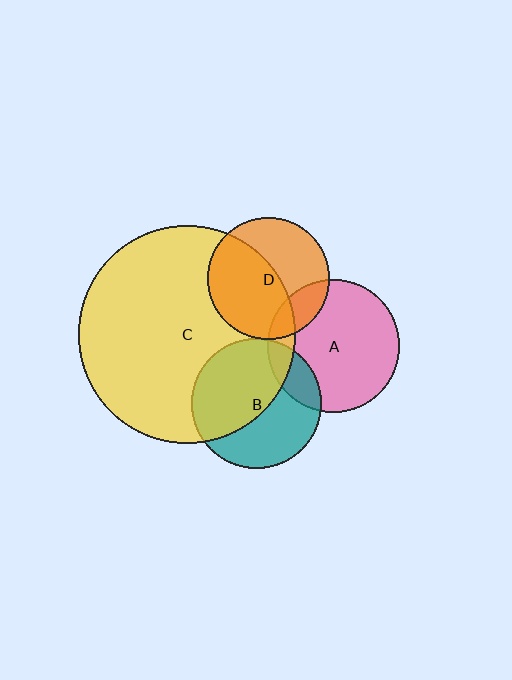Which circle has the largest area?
Circle C (yellow).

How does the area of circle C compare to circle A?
Approximately 2.7 times.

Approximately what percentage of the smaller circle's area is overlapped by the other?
Approximately 10%.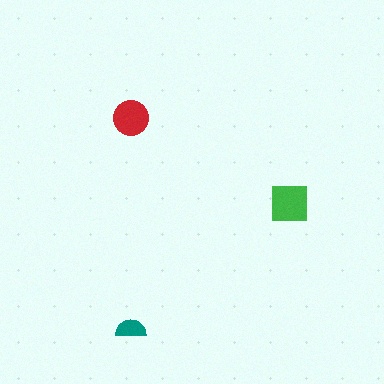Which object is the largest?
The green square.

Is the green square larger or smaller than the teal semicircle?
Larger.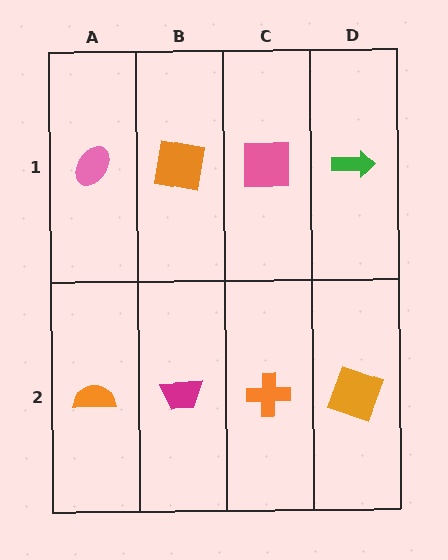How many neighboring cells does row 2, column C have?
3.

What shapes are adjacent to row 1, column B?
A magenta trapezoid (row 2, column B), a pink ellipse (row 1, column A), a pink square (row 1, column C).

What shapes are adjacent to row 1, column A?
An orange semicircle (row 2, column A), an orange square (row 1, column B).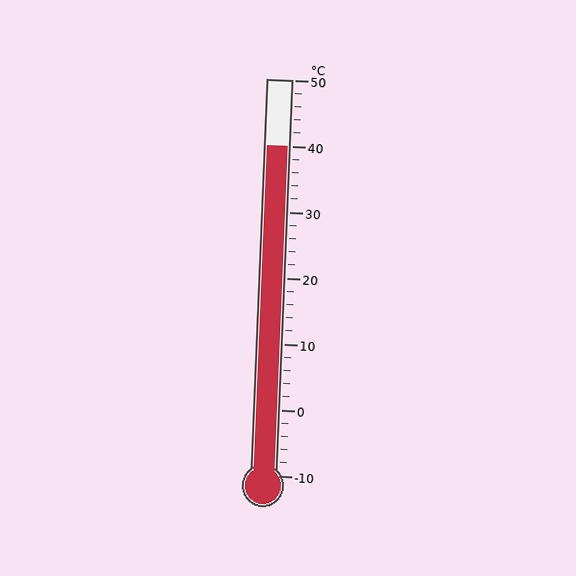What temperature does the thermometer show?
The thermometer shows approximately 40°C.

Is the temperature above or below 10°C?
The temperature is above 10°C.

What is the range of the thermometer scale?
The thermometer scale ranges from -10°C to 50°C.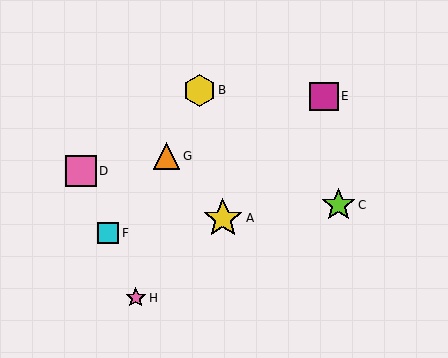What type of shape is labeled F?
Shape F is a cyan square.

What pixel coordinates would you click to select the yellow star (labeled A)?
Click at (223, 218) to select the yellow star A.